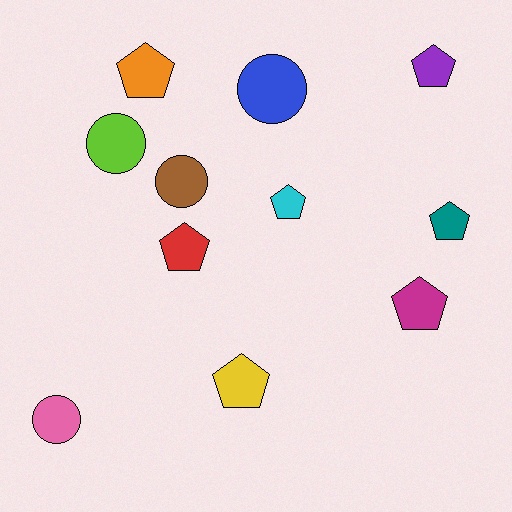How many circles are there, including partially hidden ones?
There are 4 circles.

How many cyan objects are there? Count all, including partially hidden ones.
There is 1 cyan object.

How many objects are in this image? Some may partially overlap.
There are 11 objects.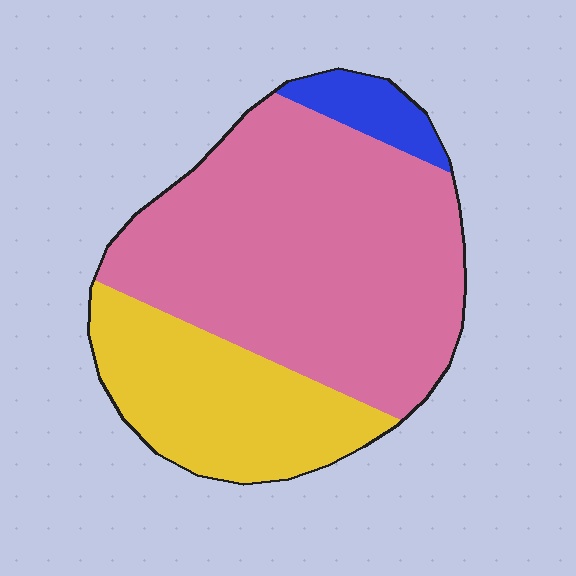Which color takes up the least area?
Blue, at roughly 5%.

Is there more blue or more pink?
Pink.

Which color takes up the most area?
Pink, at roughly 65%.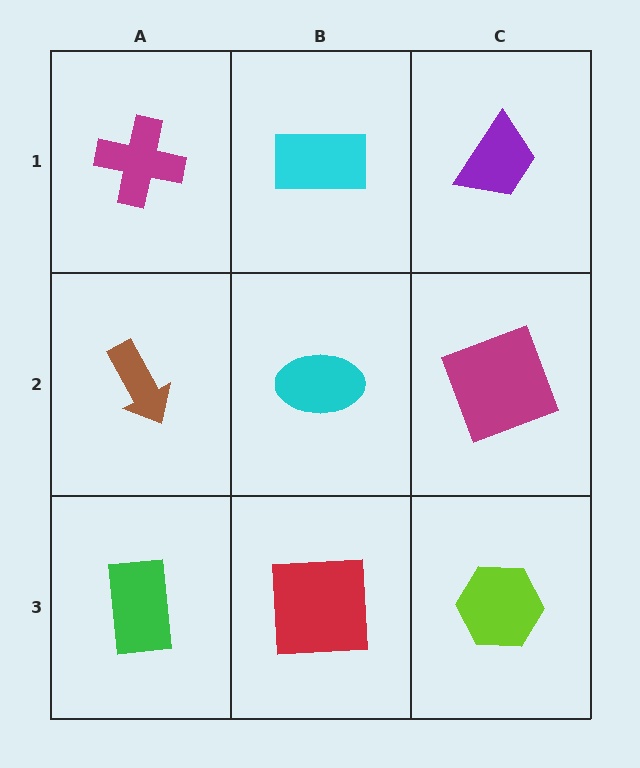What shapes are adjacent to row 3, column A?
A brown arrow (row 2, column A), a red square (row 3, column B).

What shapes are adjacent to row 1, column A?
A brown arrow (row 2, column A), a cyan rectangle (row 1, column B).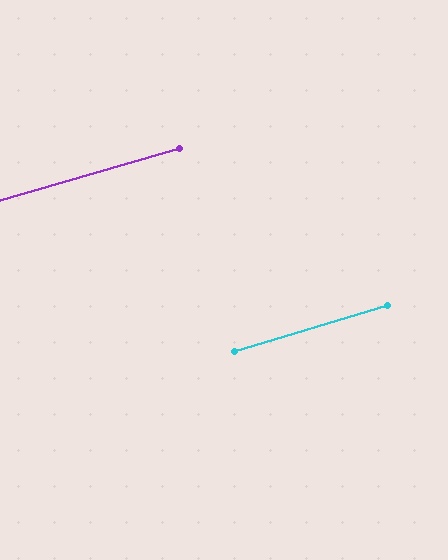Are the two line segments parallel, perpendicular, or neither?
Parallel — their directions differ by only 0.9°.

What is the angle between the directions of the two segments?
Approximately 1 degree.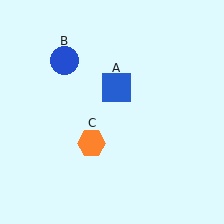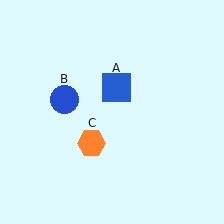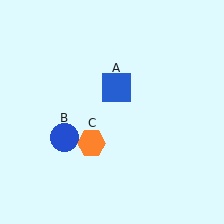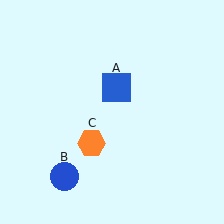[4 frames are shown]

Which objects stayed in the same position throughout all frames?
Blue square (object A) and orange hexagon (object C) remained stationary.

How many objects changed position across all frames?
1 object changed position: blue circle (object B).